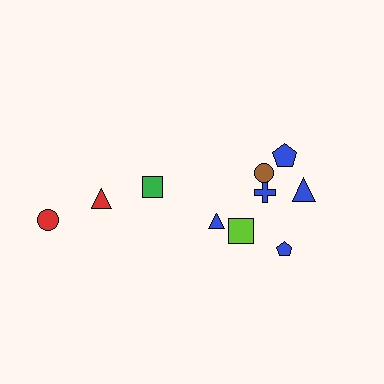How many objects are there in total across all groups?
There are 10 objects.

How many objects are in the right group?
There are 7 objects.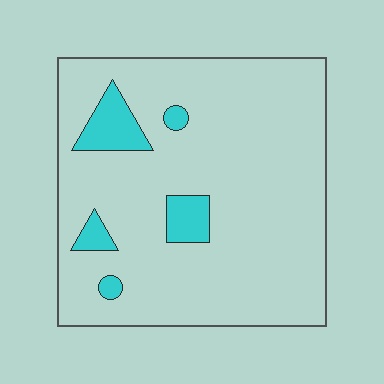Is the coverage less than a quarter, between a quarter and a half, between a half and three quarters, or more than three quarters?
Less than a quarter.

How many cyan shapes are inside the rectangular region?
5.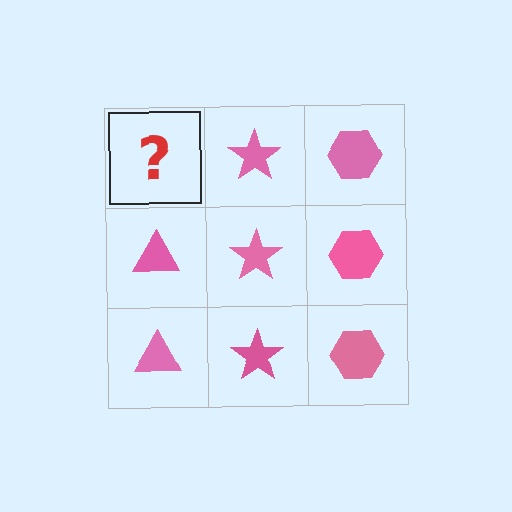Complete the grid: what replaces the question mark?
The question mark should be replaced with a pink triangle.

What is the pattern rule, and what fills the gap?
The rule is that each column has a consistent shape. The gap should be filled with a pink triangle.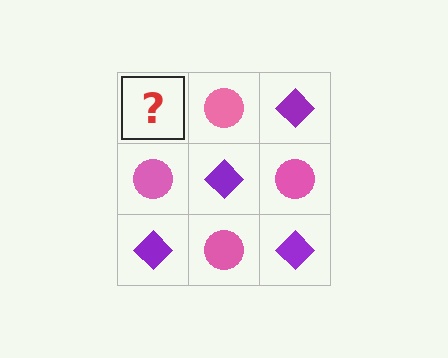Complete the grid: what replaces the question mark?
The question mark should be replaced with a purple diamond.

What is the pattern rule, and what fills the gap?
The rule is that it alternates purple diamond and pink circle in a checkerboard pattern. The gap should be filled with a purple diamond.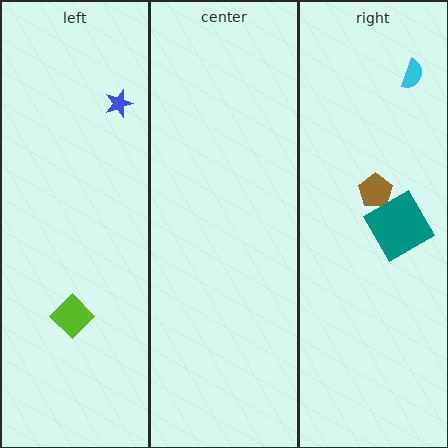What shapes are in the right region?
The cyan semicircle, the brown pentagon, the teal diamond.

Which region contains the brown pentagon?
The right region.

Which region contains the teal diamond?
The right region.